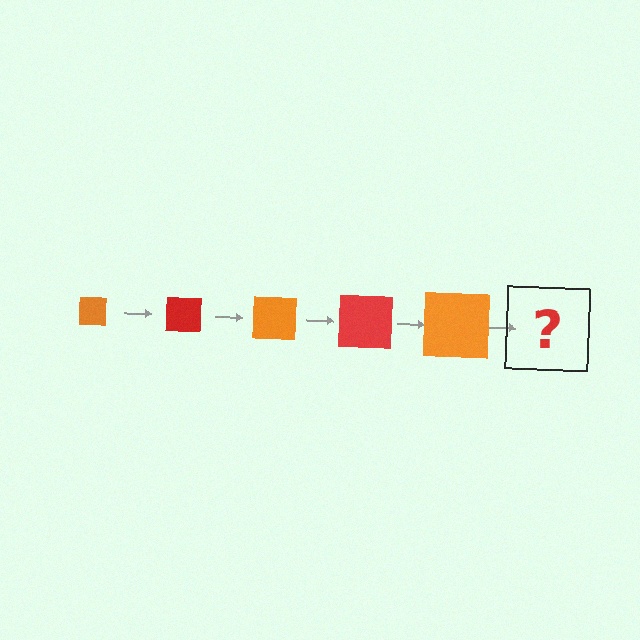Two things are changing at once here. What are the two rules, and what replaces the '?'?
The two rules are that the square grows larger each step and the color cycles through orange and red. The '?' should be a red square, larger than the previous one.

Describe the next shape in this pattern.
It should be a red square, larger than the previous one.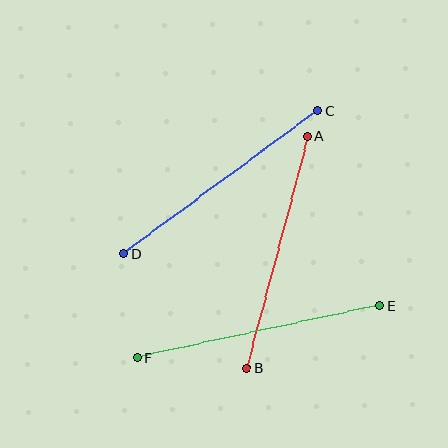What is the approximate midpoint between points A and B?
The midpoint is at approximately (277, 252) pixels.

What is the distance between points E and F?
The distance is approximately 248 pixels.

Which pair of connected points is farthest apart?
Points E and F are farthest apart.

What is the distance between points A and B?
The distance is approximately 240 pixels.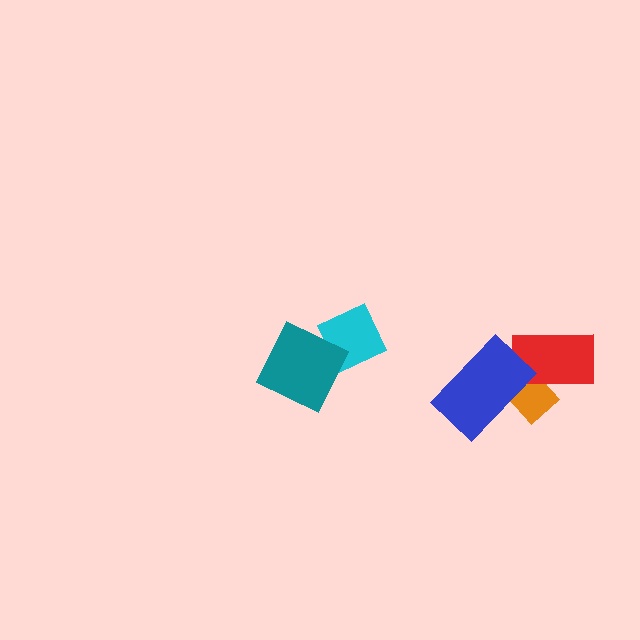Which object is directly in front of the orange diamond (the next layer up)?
The red rectangle is directly in front of the orange diamond.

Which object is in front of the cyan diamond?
The teal diamond is in front of the cyan diamond.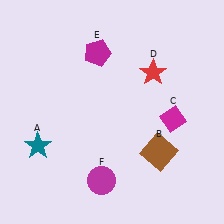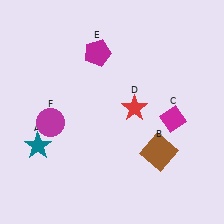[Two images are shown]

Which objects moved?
The objects that moved are: the red star (D), the magenta circle (F).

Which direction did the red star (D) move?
The red star (D) moved down.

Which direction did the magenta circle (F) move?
The magenta circle (F) moved up.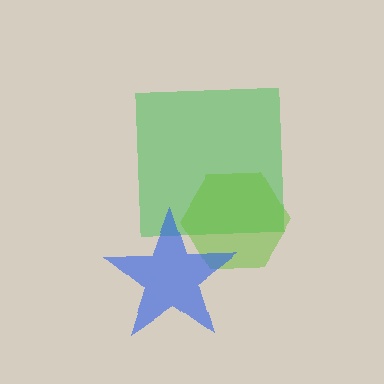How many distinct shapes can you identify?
There are 3 distinct shapes: a green square, a lime hexagon, a blue star.